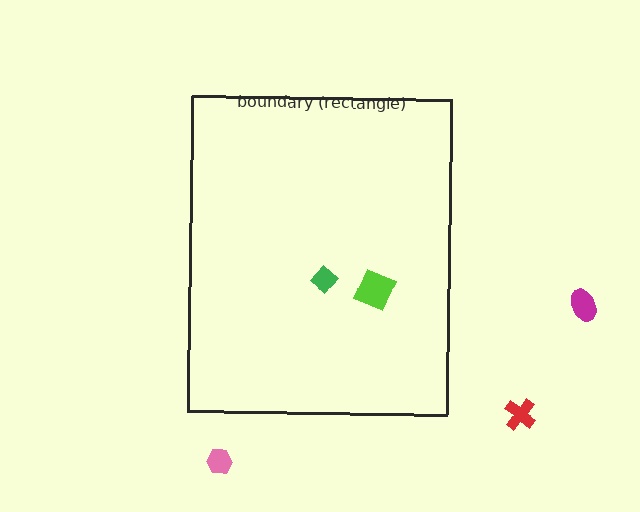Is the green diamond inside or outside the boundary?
Inside.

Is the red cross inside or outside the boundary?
Outside.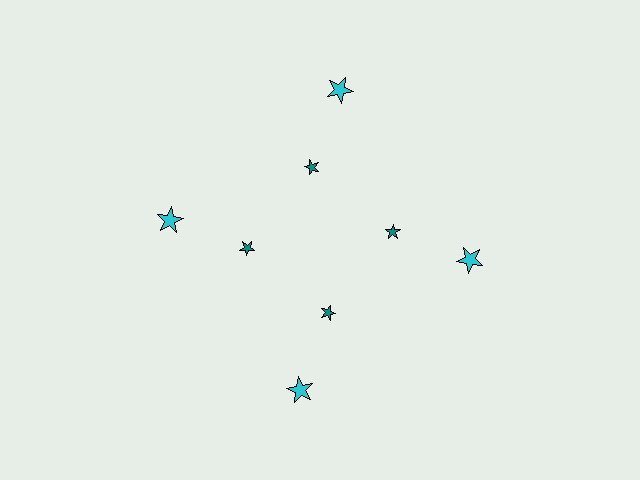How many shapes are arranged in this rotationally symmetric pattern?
There are 8 shapes, arranged in 4 groups of 2.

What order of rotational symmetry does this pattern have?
This pattern has 4-fold rotational symmetry.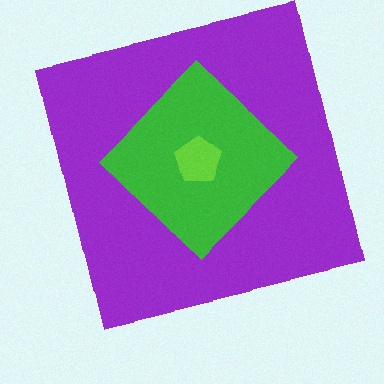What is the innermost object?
The lime pentagon.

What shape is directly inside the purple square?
The green diamond.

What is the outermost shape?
The purple square.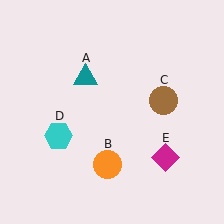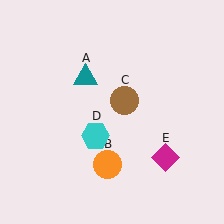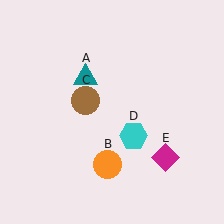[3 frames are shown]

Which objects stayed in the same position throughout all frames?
Teal triangle (object A) and orange circle (object B) and magenta diamond (object E) remained stationary.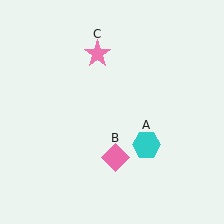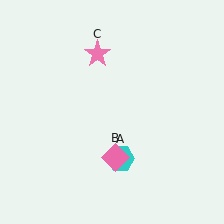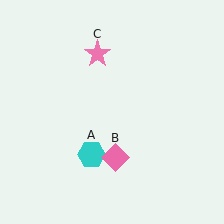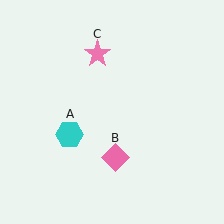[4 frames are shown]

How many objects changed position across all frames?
1 object changed position: cyan hexagon (object A).